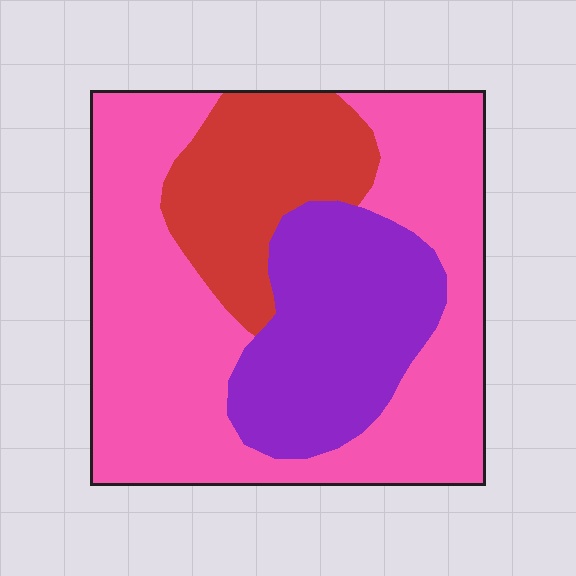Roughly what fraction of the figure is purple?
Purple takes up between a sixth and a third of the figure.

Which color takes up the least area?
Red, at roughly 20%.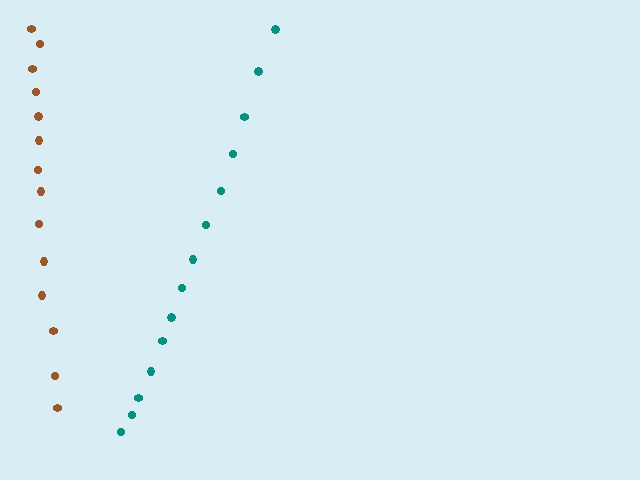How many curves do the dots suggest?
There are 2 distinct paths.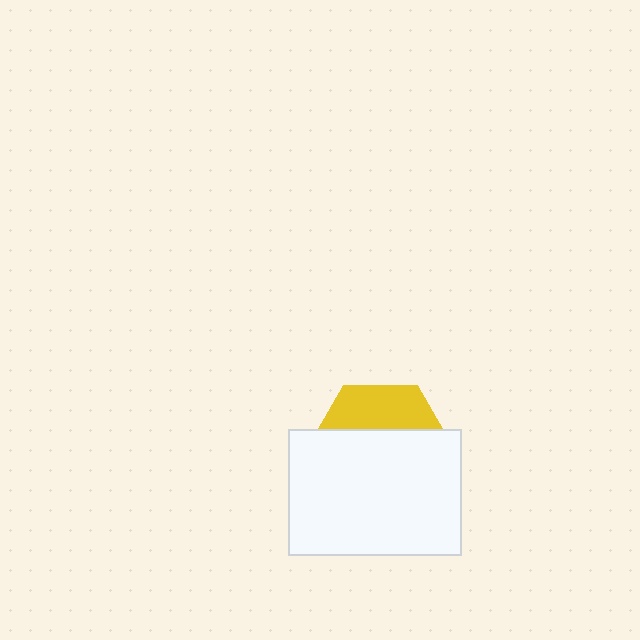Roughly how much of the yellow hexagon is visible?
A small part of it is visible (roughly 31%).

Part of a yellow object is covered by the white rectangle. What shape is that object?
It is a hexagon.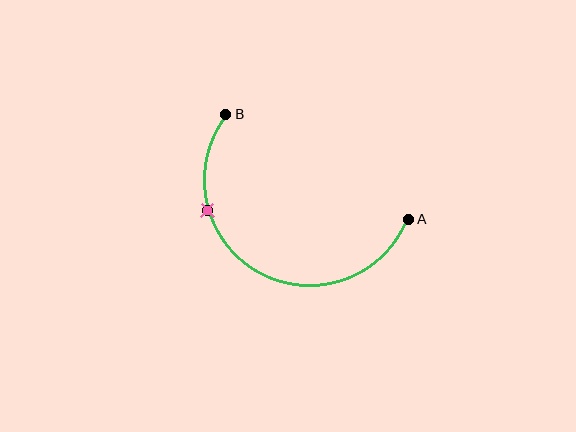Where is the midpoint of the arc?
The arc midpoint is the point on the curve farthest from the straight line joining A and B. It sits below that line.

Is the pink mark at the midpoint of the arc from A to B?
No. The pink mark lies on the arc but is closer to endpoint B. The arc midpoint would be at the point on the curve equidistant along the arc from both A and B.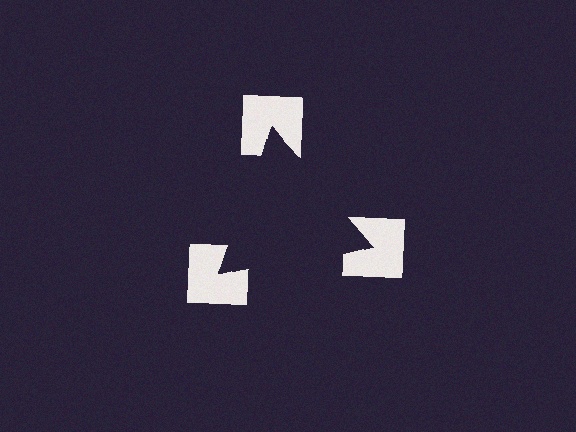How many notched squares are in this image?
There are 3 — one at each vertex of the illusory triangle.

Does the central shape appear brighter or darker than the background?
It typically appears slightly darker than the background, even though no actual brightness change is drawn.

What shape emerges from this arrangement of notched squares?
An illusory triangle — its edges are inferred from the aligned wedge cuts in the notched squares, not physically drawn.